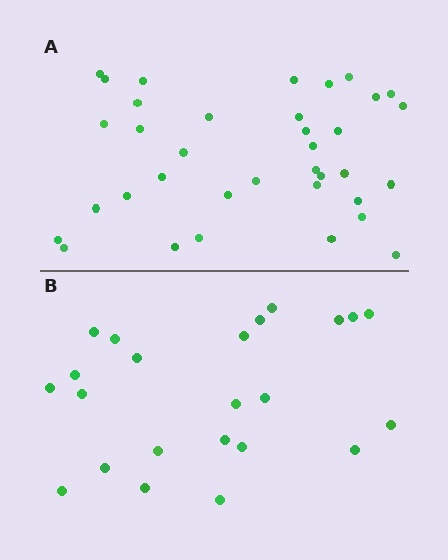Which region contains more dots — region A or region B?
Region A (the top region) has more dots.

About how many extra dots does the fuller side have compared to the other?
Region A has approximately 15 more dots than region B.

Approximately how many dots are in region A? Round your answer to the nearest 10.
About 40 dots. (The exact count is 36, which rounds to 40.)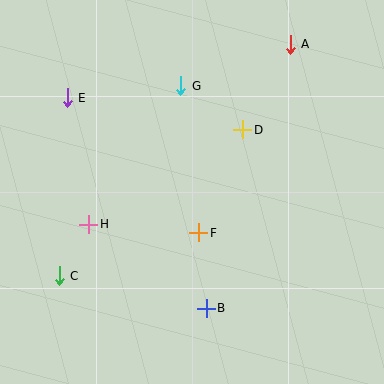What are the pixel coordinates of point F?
Point F is at (199, 233).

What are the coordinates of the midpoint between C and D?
The midpoint between C and D is at (151, 203).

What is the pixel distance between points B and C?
The distance between B and C is 151 pixels.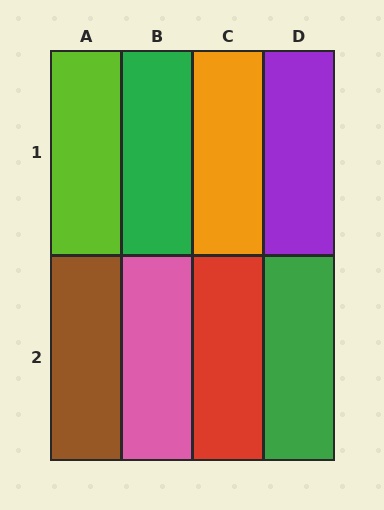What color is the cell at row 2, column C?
Red.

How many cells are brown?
1 cell is brown.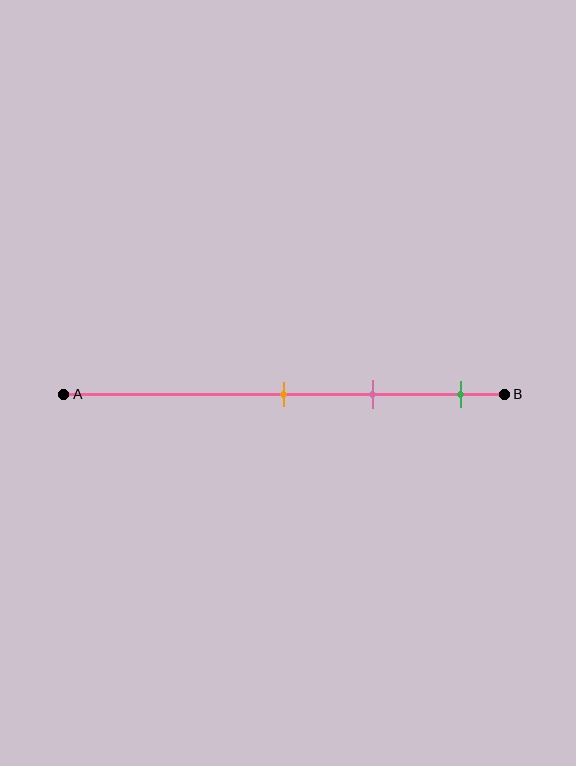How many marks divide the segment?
There are 3 marks dividing the segment.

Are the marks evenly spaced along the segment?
Yes, the marks are approximately evenly spaced.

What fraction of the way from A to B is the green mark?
The green mark is approximately 90% (0.9) of the way from A to B.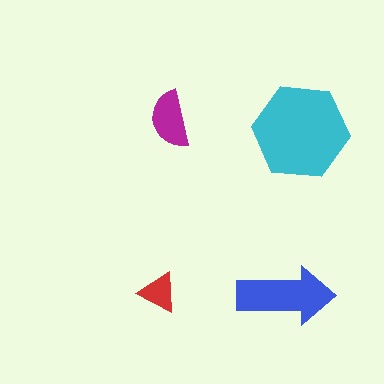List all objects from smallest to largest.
The red triangle, the magenta semicircle, the blue arrow, the cyan hexagon.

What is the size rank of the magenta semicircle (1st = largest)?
3rd.